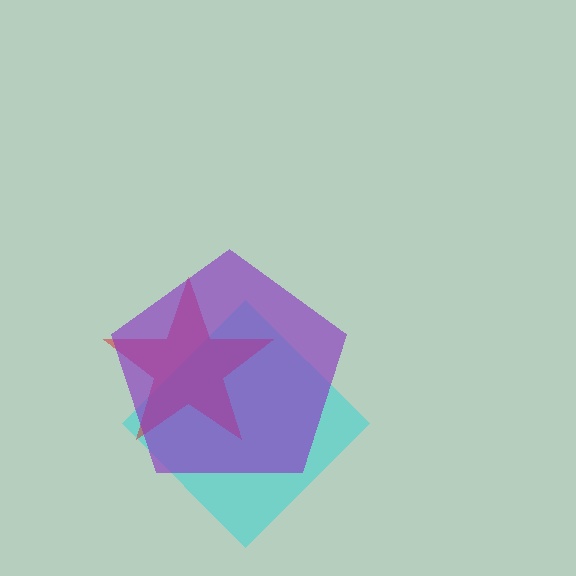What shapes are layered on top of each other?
The layered shapes are: a cyan diamond, a red star, a purple pentagon.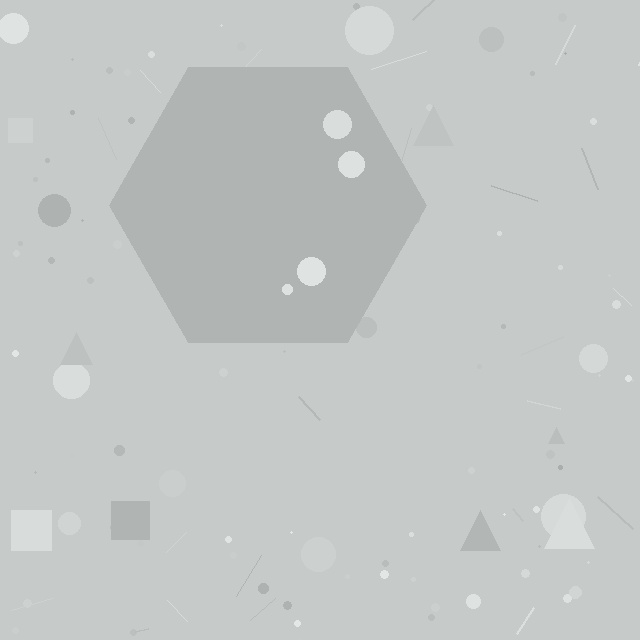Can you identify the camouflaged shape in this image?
The camouflaged shape is a hexagon.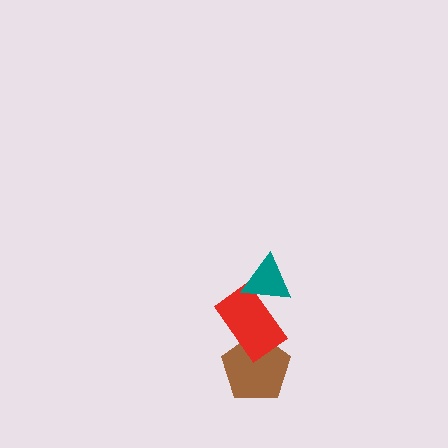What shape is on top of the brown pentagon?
The red rectangle is on top of the brown pentagon.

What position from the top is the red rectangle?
The red rectangle is 2nd from the top.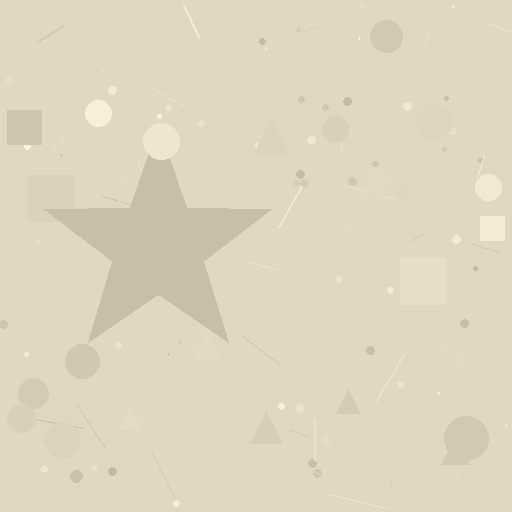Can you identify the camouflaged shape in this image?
The camouflaged shape is a star.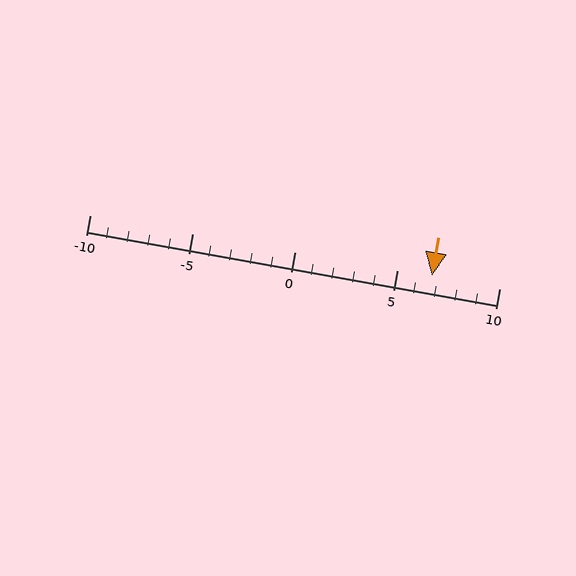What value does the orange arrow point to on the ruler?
The orange arrow points to approximately 7.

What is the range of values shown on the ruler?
The ruler shows values from -10 to 10.